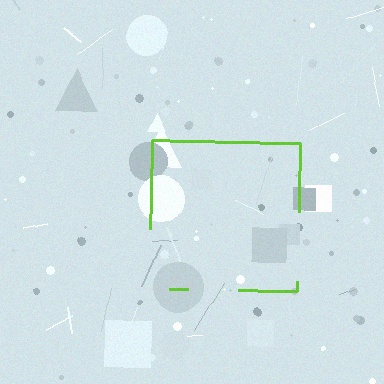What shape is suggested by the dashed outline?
The dashed outline suggests a square.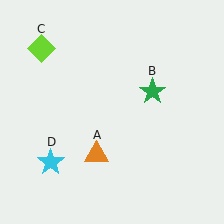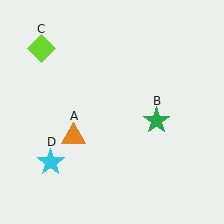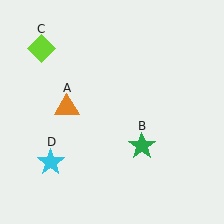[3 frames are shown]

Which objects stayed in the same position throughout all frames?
Lime diamond (object C) and cyan star (object D) remained stationary.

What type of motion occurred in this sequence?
The orange triangle (object A), green star (object B) rotated clockwise around the center of the scene.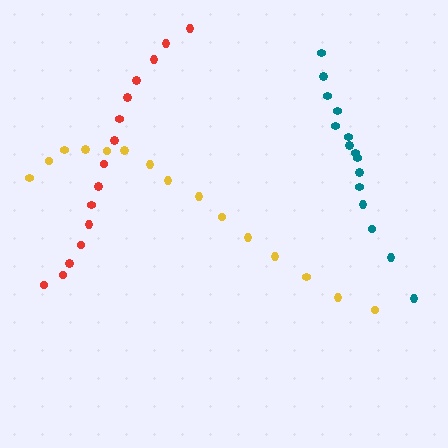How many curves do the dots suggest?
There are 3 distinct paths.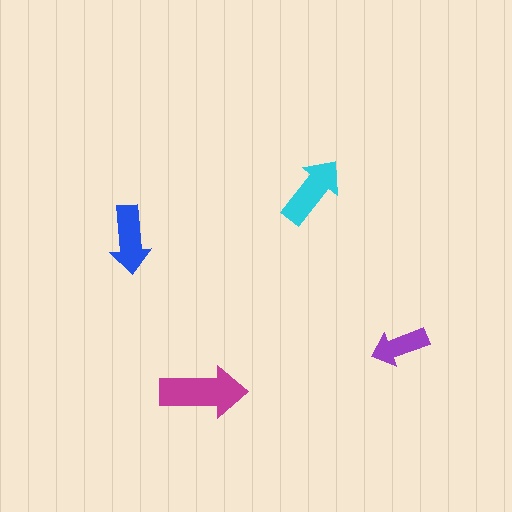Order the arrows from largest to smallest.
the magenta one, the cyan one, the blue one, the purple one.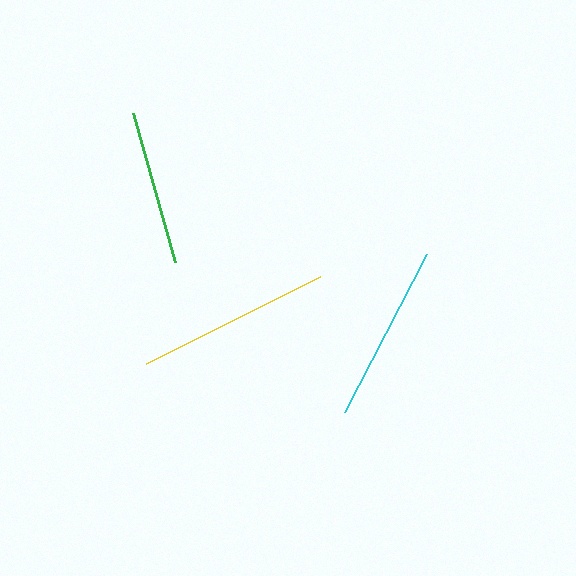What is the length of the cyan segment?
The cyan segment is approximately 178 pixels long.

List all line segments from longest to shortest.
From longest to shortest: yellow, cyan, green.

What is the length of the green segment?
The green segment is approximately 154 pixels long.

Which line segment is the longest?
The yellow line is the longest at approximately 194 pixels.